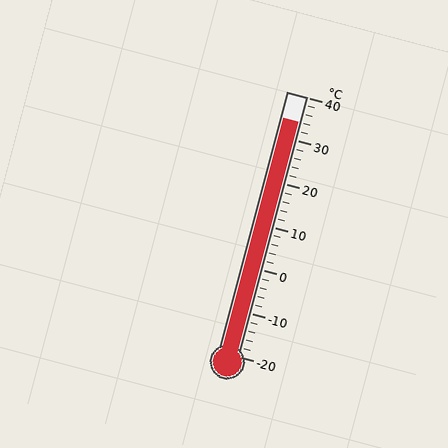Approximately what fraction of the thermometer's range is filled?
The thermometer is filled to approximately 90% of its range.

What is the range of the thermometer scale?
The thermometer scale ranges from -20°C to 40°C.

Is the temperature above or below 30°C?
The temperature is above 30°C.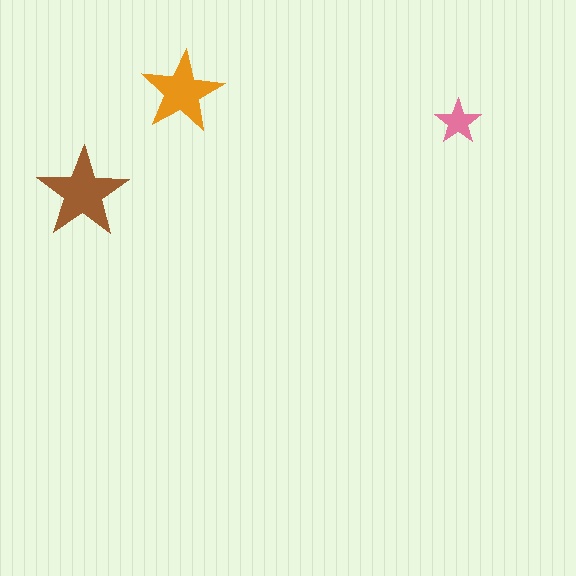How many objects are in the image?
There are 3 objects in the image.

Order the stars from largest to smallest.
the brown one, the orange one, the pink one.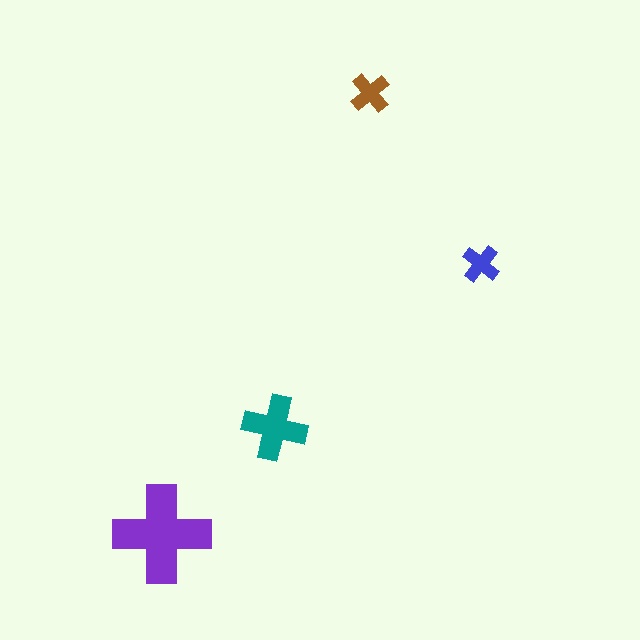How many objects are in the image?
There are 4 objects in the image.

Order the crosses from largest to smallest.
the purple one, the teal one, the brown one, the blue one.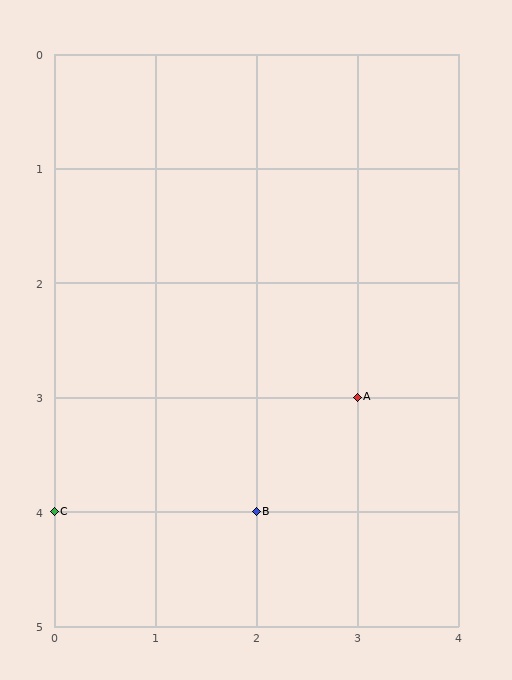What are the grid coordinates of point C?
Point C is at grid coordinates (0, 4).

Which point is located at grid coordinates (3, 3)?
Point A is at (3, 3).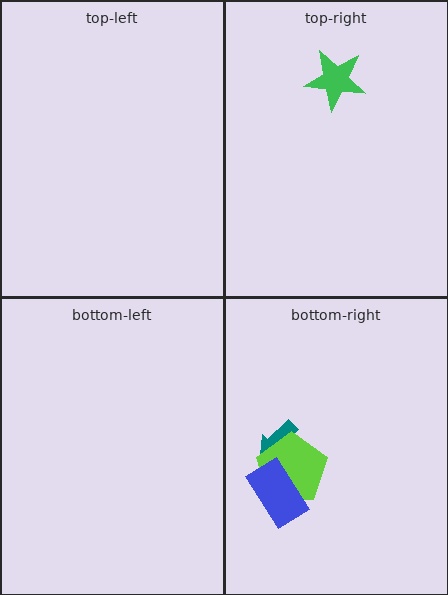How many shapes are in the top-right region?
1.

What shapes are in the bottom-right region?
The teal arrow, the lime pentagon, the blue rectangle.